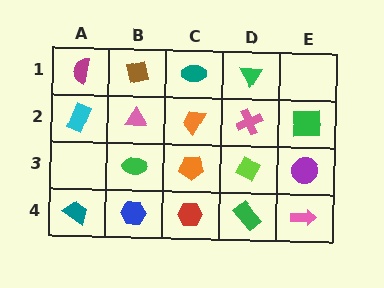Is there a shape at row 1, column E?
No, that cell is empty.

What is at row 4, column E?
A pink arrow.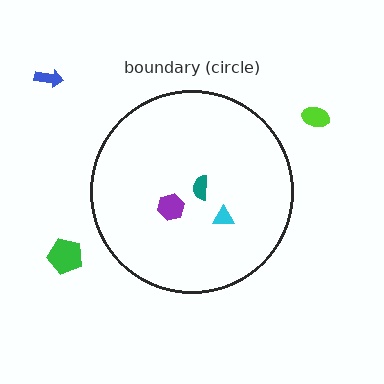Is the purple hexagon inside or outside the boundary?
Inside.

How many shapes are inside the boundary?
3 inside, 3 outside.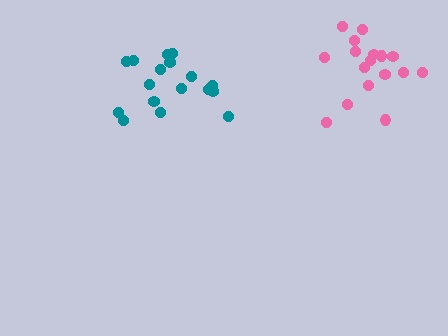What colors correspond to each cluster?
The clusters are colored: pink, teal.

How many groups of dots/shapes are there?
There are 2 groups.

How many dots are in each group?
Group 1: 17 dots, Group 2: 17 dots (34 total).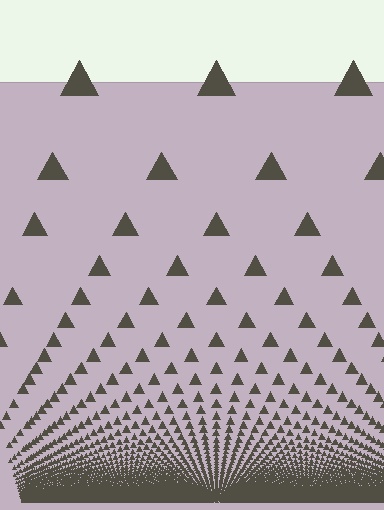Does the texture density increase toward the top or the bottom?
Density increases toward the bottom.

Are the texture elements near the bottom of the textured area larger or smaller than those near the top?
Smaller. The gradient is inverted — elements near the bottom are smaller and denser.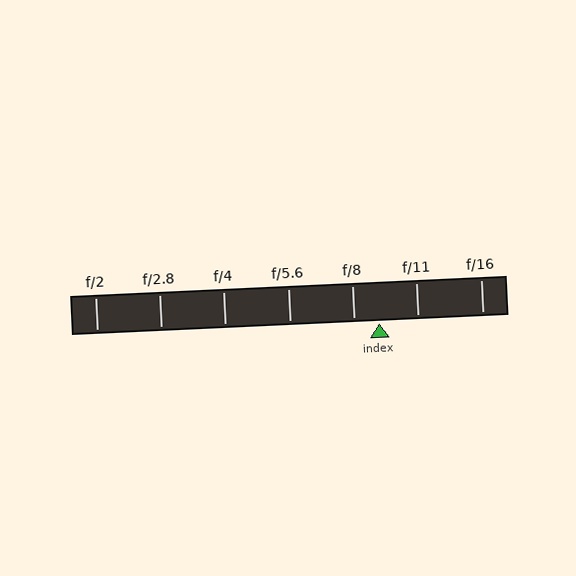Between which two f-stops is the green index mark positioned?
The index mark is between f/8 and f/11.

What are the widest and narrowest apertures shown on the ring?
The widest aperture shown is f/2 and the narrowest is f/16.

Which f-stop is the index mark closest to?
The index mark is closest to f/8.